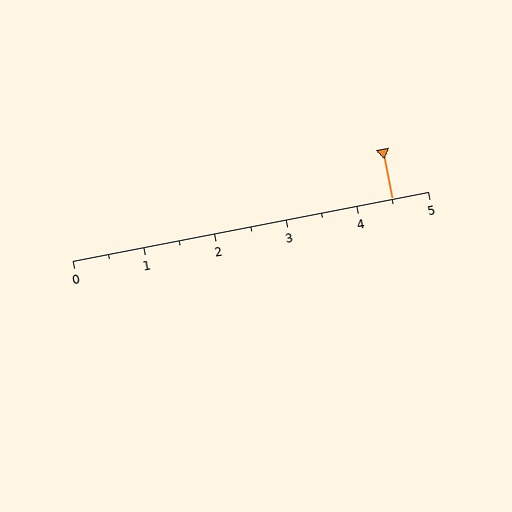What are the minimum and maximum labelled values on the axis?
The axis runs from 0 to 5.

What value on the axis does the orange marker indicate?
The marker indicates approximately 4.5.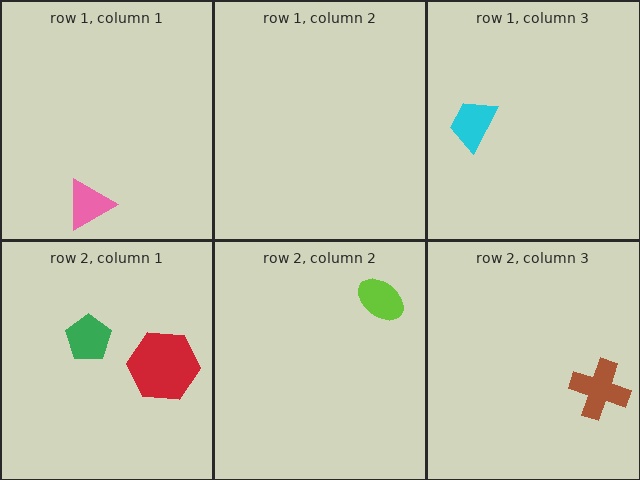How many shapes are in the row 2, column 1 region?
2.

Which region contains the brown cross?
The row 2, column 3 region.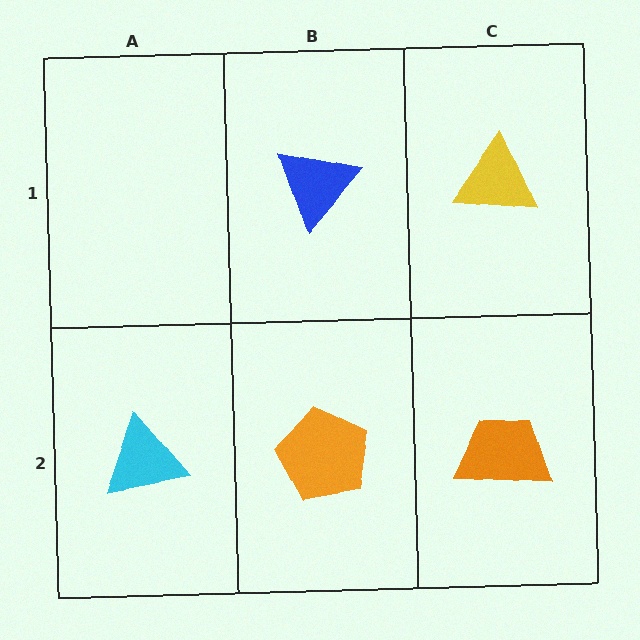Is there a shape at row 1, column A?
No, that cell is empty.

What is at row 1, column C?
A yellow triangle.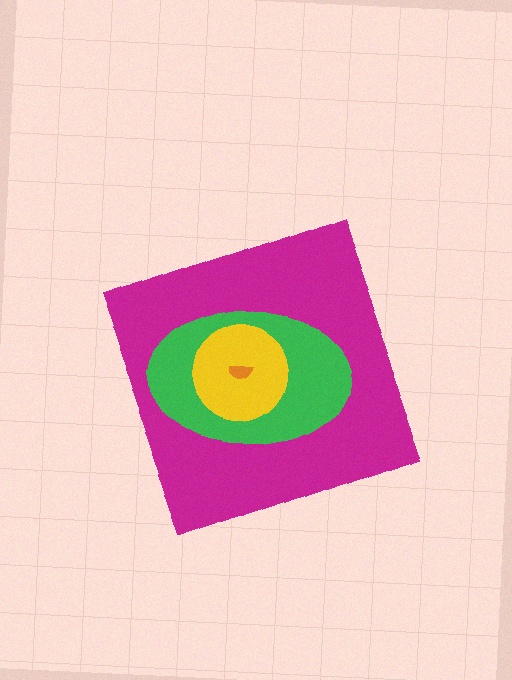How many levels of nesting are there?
4.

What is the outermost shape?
The magenta diamond.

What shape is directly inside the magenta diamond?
The green ellipse.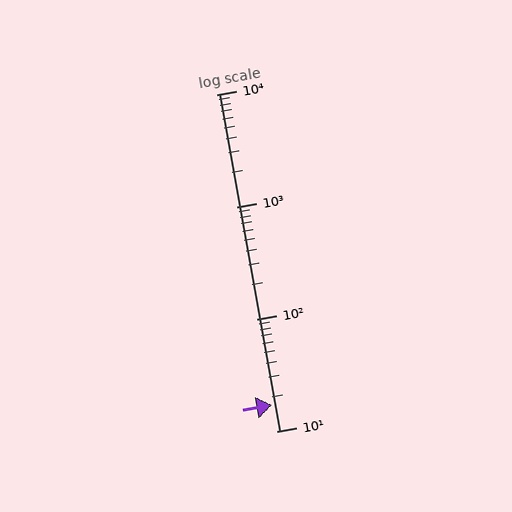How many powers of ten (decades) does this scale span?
The scale spans 3 decades, from 10 to 10000.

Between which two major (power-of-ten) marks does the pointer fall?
The pointer is between 10 and 100.